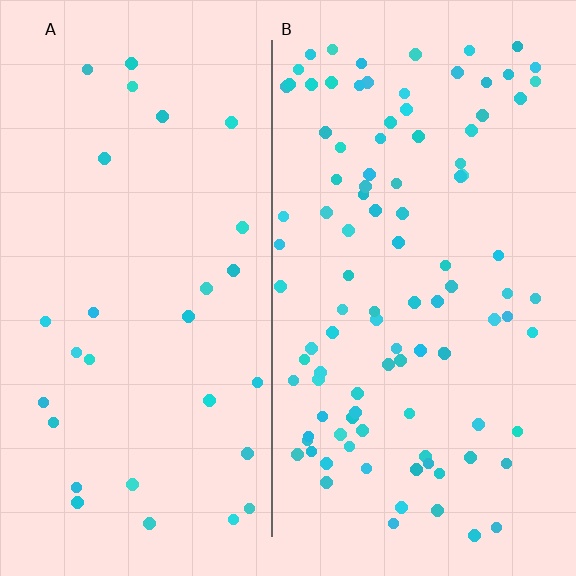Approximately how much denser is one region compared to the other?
Approximately 3.4× — region B over region A.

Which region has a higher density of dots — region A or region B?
B (the right).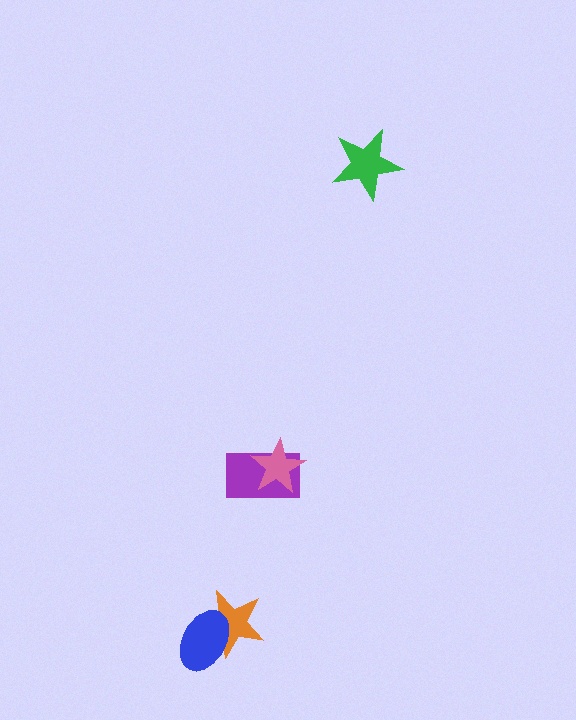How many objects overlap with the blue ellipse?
1 object overlaps with the blue ellipse.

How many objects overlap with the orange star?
1 object overlaps with the orange star.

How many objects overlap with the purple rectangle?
1 object overlaps with the purple rectangle.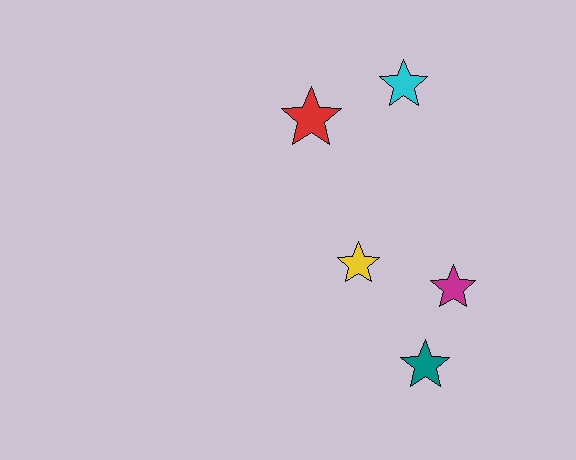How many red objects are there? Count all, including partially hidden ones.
There is 1 red object.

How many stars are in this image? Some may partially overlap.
There are 5 stars.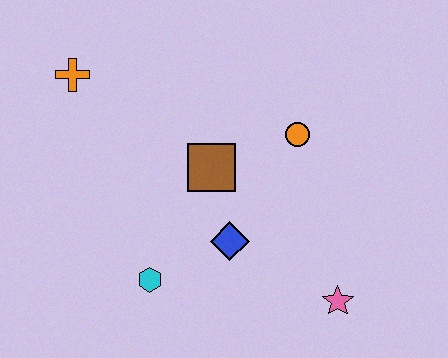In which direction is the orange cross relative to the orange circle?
The orange cross is to the left of the orange circle.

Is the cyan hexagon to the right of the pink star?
No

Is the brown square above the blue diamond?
Yes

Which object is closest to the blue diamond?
The brown square is closest to the blue diamond.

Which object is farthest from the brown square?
The pink star is farthest from the brown square.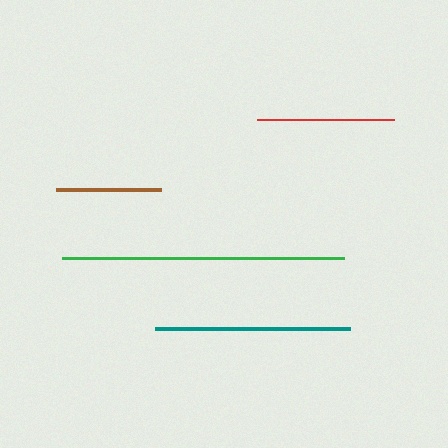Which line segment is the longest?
The green line is the longest at approximately 283 pixels.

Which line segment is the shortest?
The brown line is the shortest at approximately 105 pixels.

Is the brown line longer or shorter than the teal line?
The teal line is longer than the brown line.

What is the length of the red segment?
The red segment is approximately 137 pixels long.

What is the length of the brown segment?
The brown segment is approximately 105 pixels long.